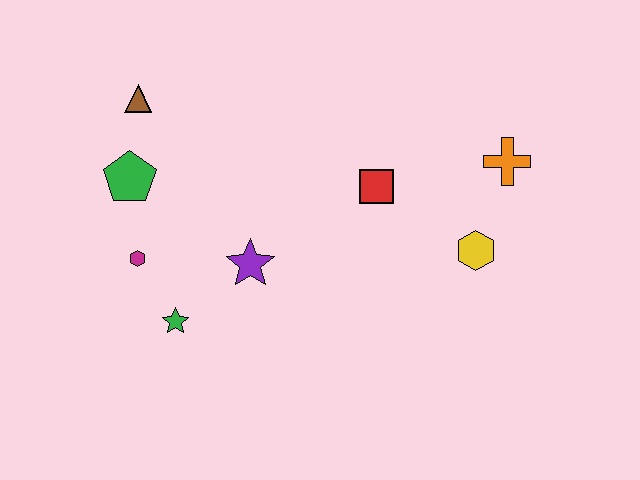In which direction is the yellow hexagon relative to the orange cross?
The yellow hexagon is below the orange cross.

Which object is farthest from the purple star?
The orange cross is farthest from the purple star.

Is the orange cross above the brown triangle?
No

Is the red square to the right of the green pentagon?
Yes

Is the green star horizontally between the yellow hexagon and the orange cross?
No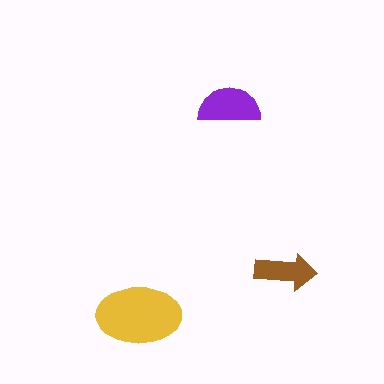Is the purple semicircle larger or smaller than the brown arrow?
Larger.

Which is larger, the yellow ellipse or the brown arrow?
The yellow ellipse.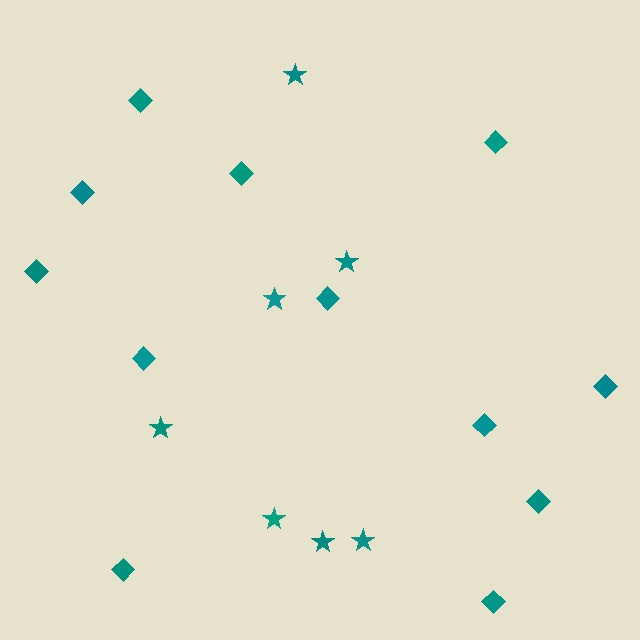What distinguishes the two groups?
There are 2 groups: one group of stars (7) and one group of diamonds (12).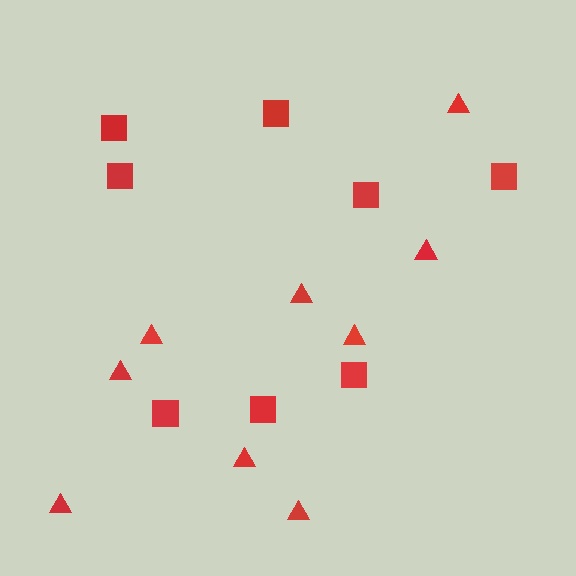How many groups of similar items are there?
There are 2 groups: one group of squares (8) and one group of triangles (9).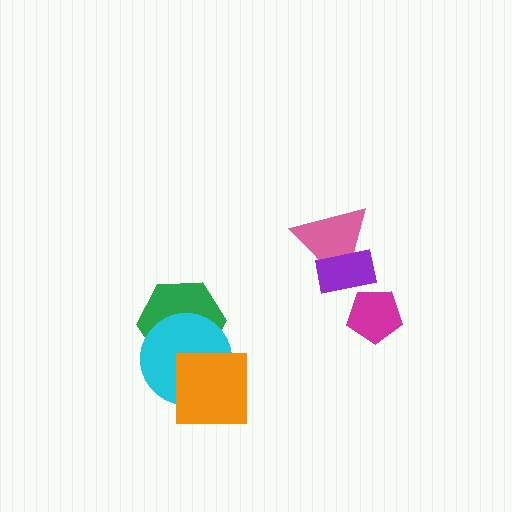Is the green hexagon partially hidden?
Yes, it is partially covered by another shape.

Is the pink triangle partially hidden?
Yes, it is partially covered by another shape.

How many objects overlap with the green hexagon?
2 objects overlap with the green hexagon.